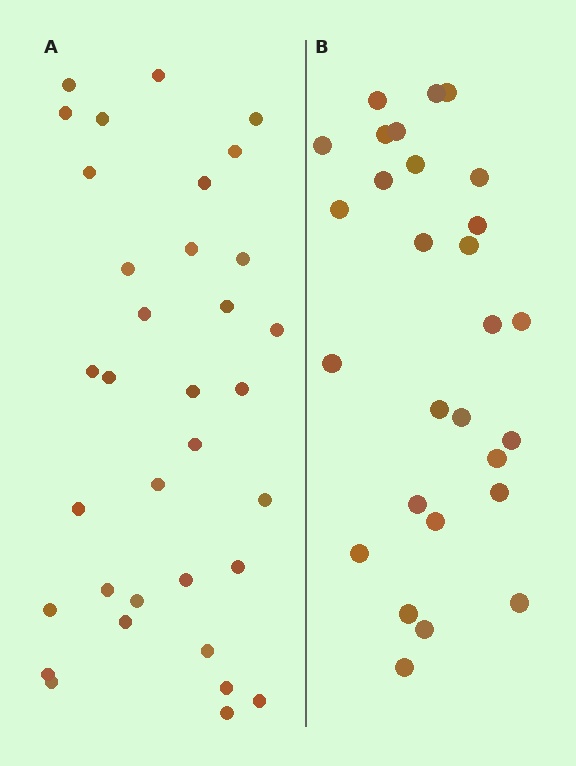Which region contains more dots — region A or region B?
Region A (the left region) has more dots.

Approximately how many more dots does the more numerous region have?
Region A has about 6 more dots than region B.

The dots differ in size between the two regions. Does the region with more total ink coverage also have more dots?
No. Region B has more total ink coverage because its dots are larger, but region A actually contains more individual dots. Total area can be misleading — the number of items is what matters here.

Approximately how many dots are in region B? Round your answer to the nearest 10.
About 30 dots. (The exact count is 28, which rounds to 30.)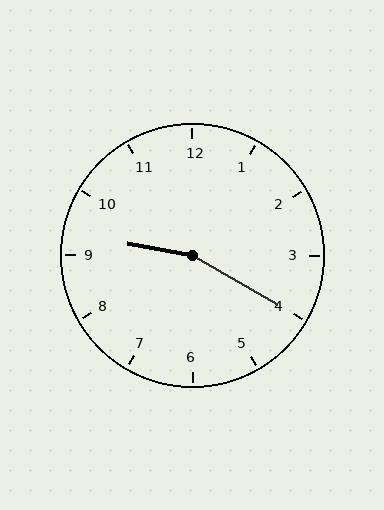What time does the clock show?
9:20.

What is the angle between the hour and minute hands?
Approximately 160 degrees.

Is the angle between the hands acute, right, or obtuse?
It is obtuse.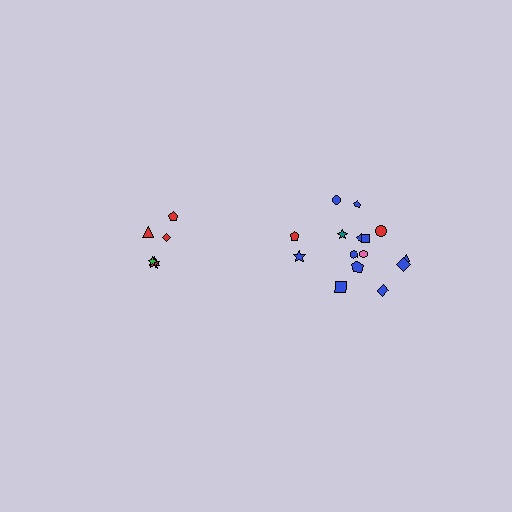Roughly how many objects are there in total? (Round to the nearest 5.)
Roughly 20 objects in total.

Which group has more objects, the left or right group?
The right group.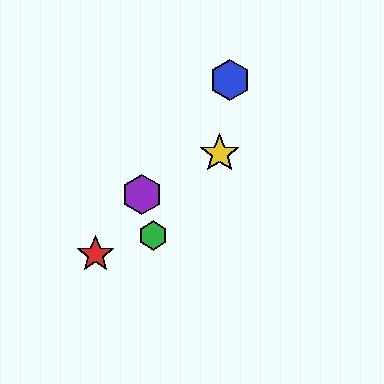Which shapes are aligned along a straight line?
The red star, the blue hexagon, the purple hexagon are aligned along a straight line.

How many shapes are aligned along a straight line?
3 shapes (the red star, the blue hexagon, the purple hexagon) are aligned along a straight line.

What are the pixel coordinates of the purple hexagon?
The purple hexagon is at (142, 194).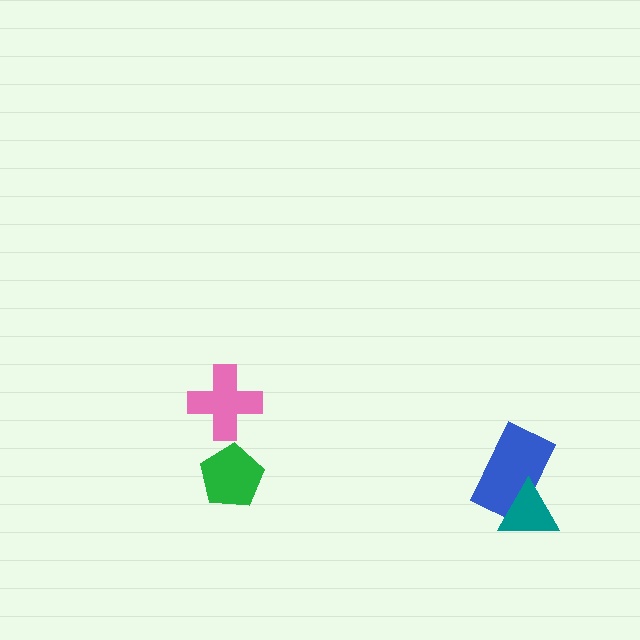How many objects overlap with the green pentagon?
0 objects overlap with the green pentagon.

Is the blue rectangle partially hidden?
Yes, it is partially covered by another shape.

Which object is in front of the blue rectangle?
The teal triangle is in front of the blue rectangle.